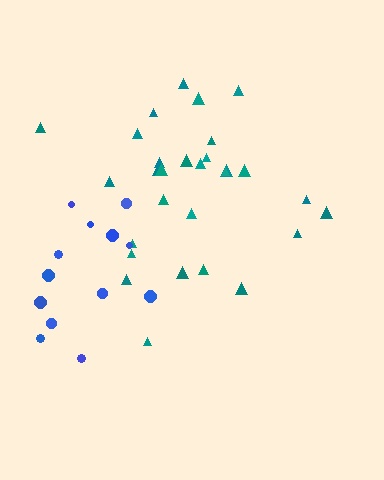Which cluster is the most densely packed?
Teal.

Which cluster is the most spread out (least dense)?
Blue.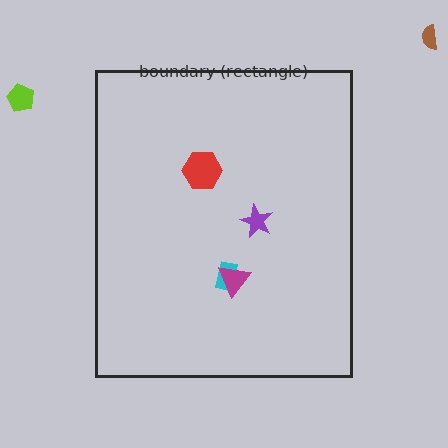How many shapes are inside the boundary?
4 inside, 2 outside.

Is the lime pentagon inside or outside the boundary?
Outside.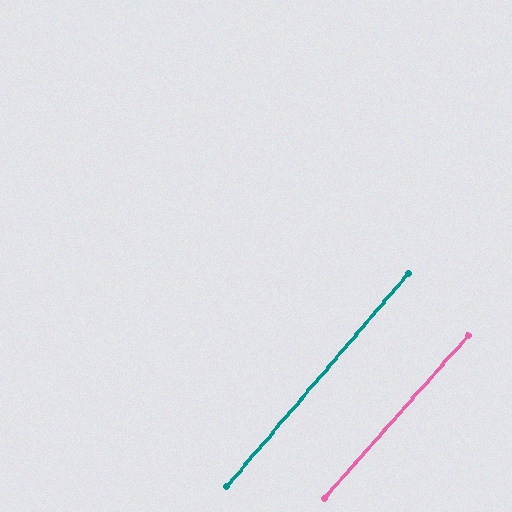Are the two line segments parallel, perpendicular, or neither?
Parallel — their directions differ by only 1.1°.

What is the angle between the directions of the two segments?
Approximately 1 degree.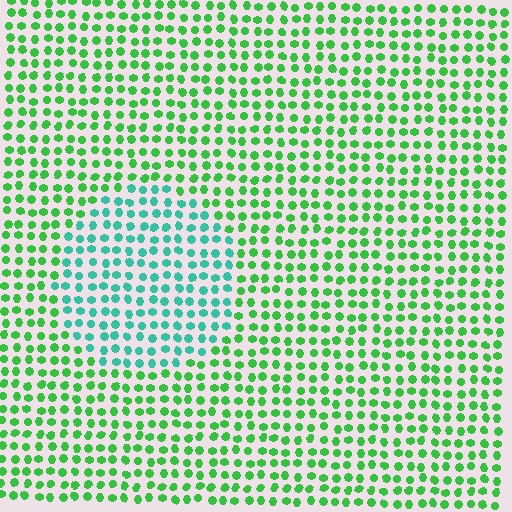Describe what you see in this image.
The image is filled with small green elements in a uniform arrangement. A circle-shaped region is visible where the elements are tinted to a slightly different hue, forming a subtle color boundary.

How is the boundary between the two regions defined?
The boundary is defined purely by a slight shift in hue (about 43 degrees). Spacing, size, and orientation are identical on both sides.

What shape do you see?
I see a circle.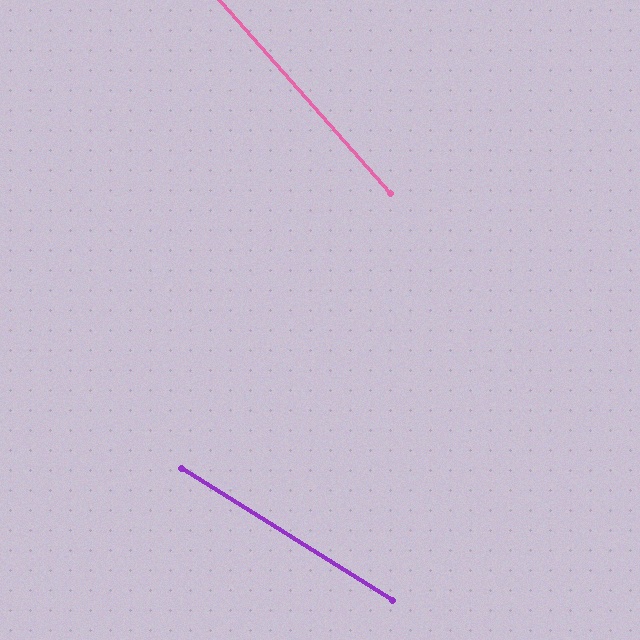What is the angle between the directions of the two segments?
Approximately 17 degrees.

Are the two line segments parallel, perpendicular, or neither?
Neither parallel nor perpendicular — they differ by about 17°.